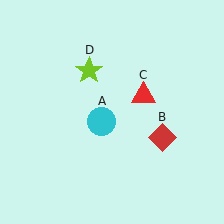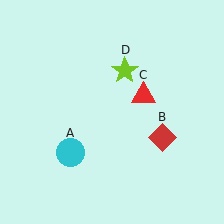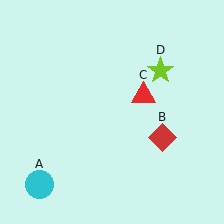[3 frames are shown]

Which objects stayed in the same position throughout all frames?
Red diamond (object B) and red triangle (object C) remained stationary.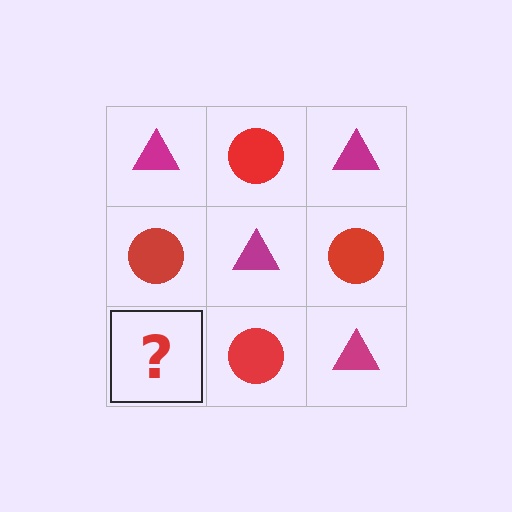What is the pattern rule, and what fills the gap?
The rule is that it alternates magenta triangle and red circle in a checkerboard pattern. The gap should be filled with a magenta triangle.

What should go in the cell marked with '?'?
The missing cell should contain a magenta triangle.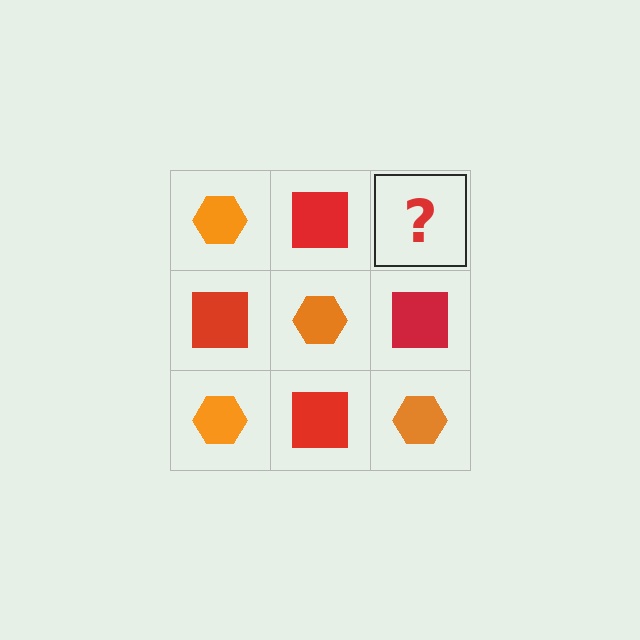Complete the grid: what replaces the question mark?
The question mark should be replaced with an orange hexagon.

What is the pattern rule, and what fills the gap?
The rule is that it alternates orange hexagon and red square in a checkerboard pattern. The gap should be filled with an orange hexagon.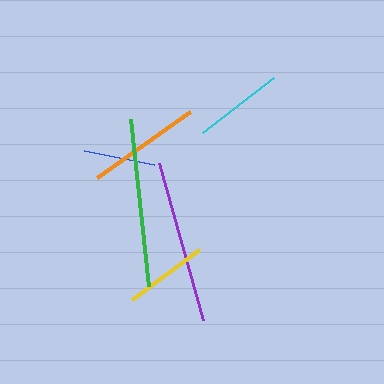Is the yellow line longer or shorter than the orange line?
The orange line is longer than the yellow line.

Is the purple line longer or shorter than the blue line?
The purple line is longer than the blue line.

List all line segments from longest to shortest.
From longest to shortest: green, purple, orange, cyan, yellow, blue.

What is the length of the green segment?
The green segment is approximately 168 pixels long.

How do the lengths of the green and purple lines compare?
The green and purple lines are approximately the same length.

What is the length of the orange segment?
The orange segment is approximately 113 pixels long.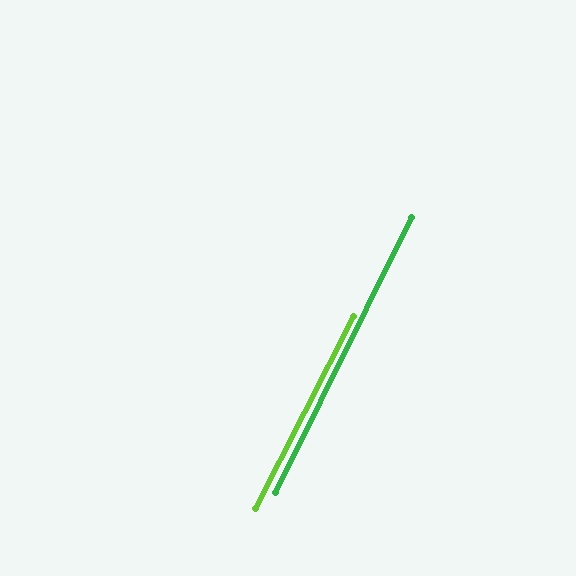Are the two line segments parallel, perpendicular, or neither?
Parallel — their directions differ by only 0.6°.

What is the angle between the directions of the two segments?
Approximately 1 degree.